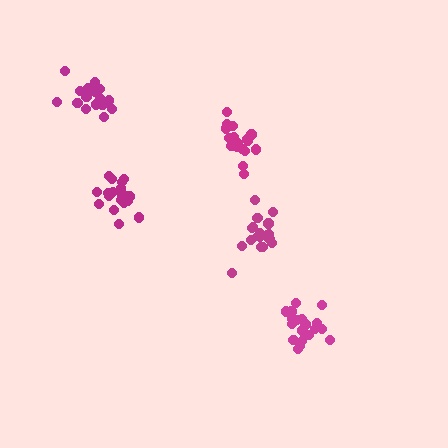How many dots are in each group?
Group 1: 18 dots, Group 2: 18 dots, Group 3: 19 dots, Group 4: 19 dots, Group 5: 20 dots (94 total).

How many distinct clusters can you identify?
There are 5 distinct clusters.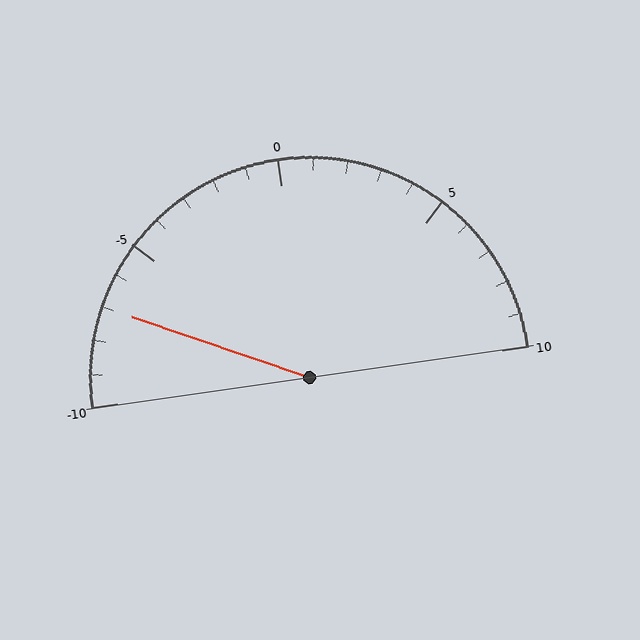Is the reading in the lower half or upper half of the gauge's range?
The reading is in the lower half of the range (-10 to 10).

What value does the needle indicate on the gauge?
The needle indicates approximately -7.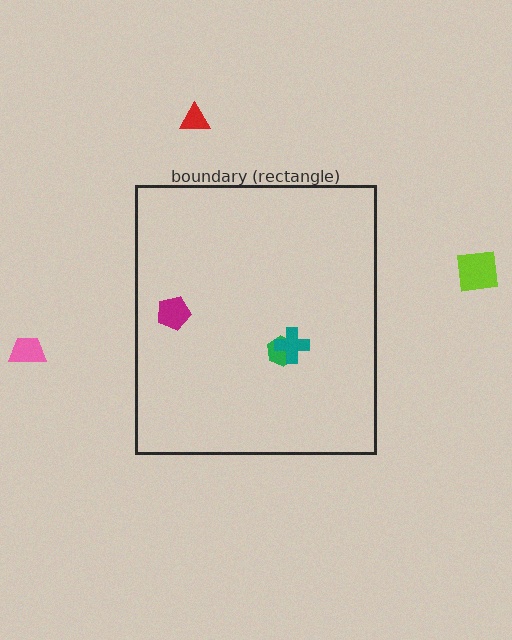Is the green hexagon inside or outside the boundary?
Inside.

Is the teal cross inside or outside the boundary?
Inside.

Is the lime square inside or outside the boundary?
Outside.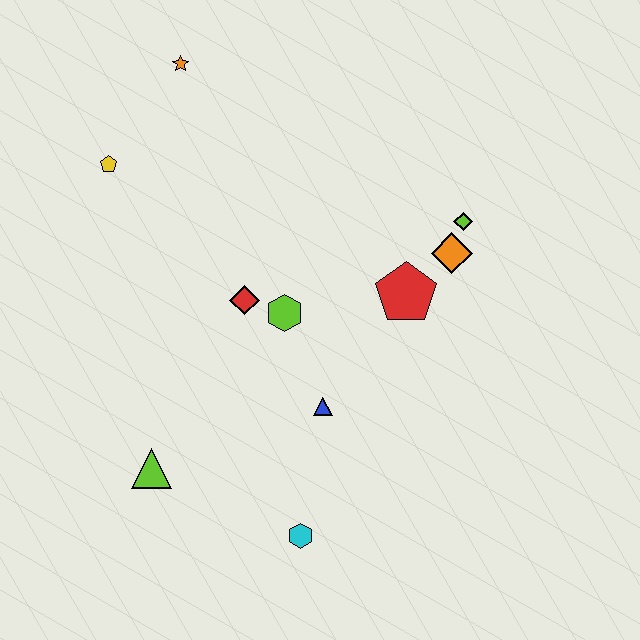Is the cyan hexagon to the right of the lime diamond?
No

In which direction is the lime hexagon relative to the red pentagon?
The lime hexagon is to the left of the red pentagon.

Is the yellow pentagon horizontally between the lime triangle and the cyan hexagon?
No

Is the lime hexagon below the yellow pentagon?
Yes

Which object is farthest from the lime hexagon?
The orange star is farthest from the lime hexagon.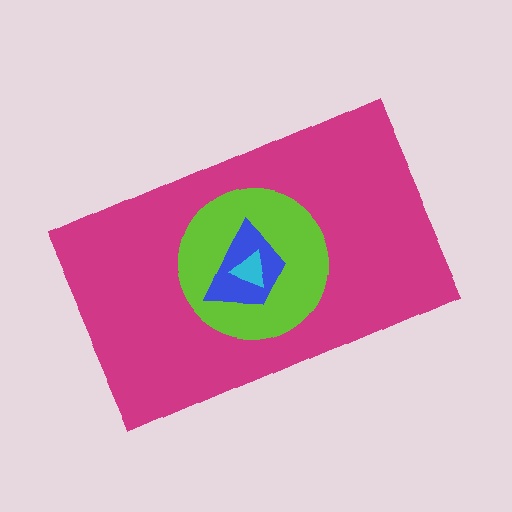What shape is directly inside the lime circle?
The blue trapezoid.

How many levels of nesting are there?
4.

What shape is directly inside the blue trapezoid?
The cyan triangle.